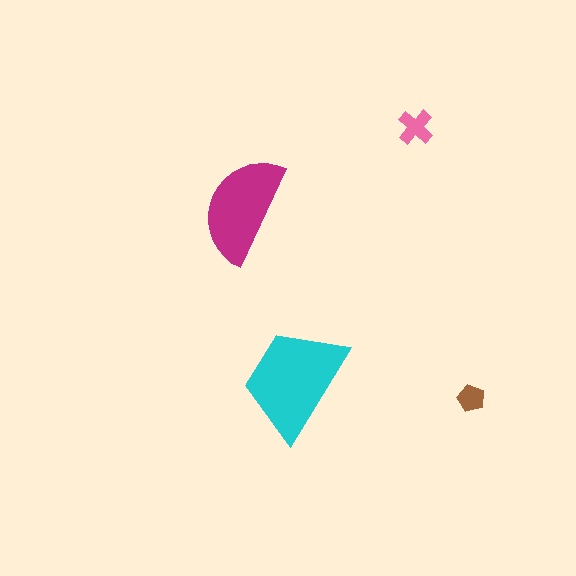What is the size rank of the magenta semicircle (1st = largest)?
2nd.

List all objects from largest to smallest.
The cyan trapezoid, the magenta semicircle, the pink cross, the brown pentagon.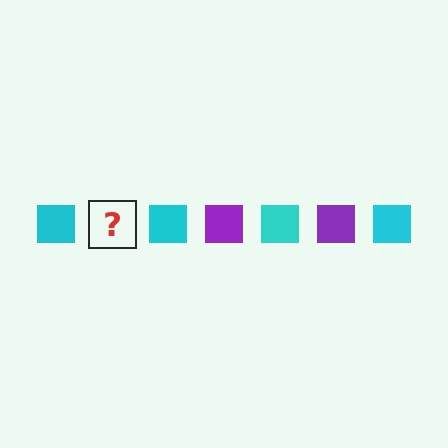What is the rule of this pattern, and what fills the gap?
The rule is that the pattern cycles through cyan, purple squares. The gap should be filled with a purple square.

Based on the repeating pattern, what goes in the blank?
The blank should be a purple square.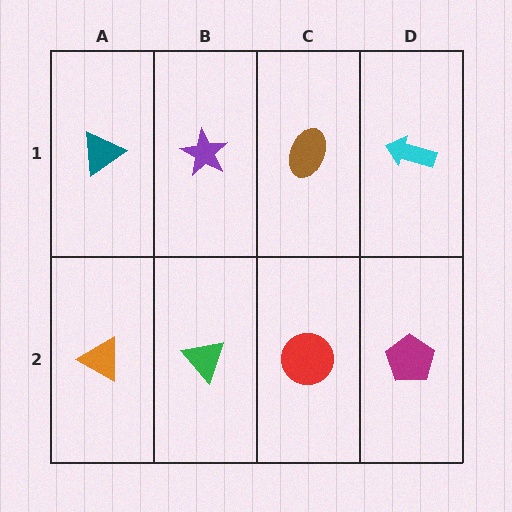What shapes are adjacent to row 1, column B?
A green triangle (row 2, column B), a teal triangle (row 1, column A), a brown ellipse (row 1, column C).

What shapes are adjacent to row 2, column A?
A teal triangle (row 1, column A), a green triangle (row 2, column B).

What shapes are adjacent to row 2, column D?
A cyan arrow (row 1, column D), a red circle (row 2, column C).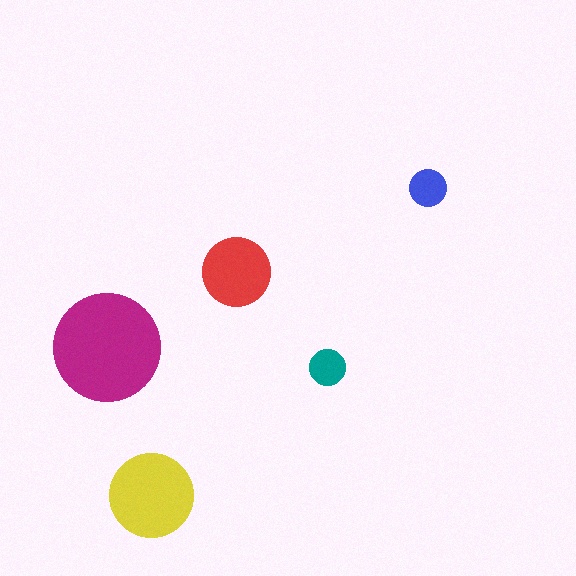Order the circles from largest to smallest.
the magenta one, the yellow one, the red one, the blue one, the teal one.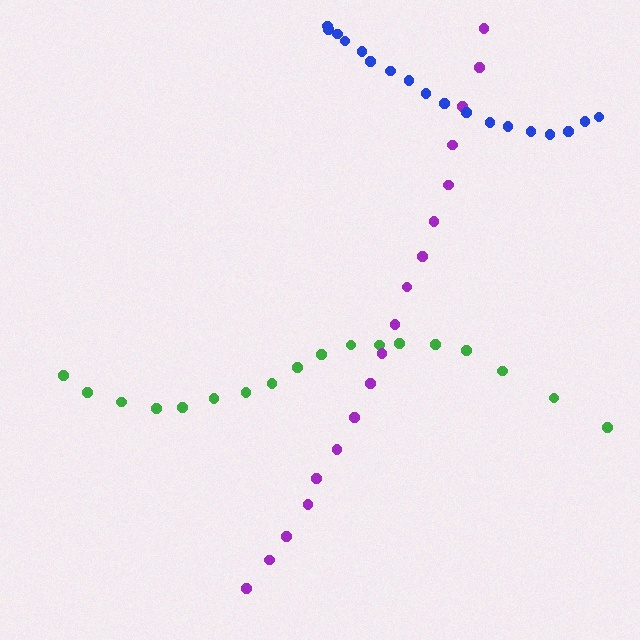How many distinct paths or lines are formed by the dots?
There are 3 distinct paths.